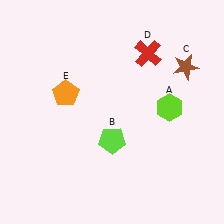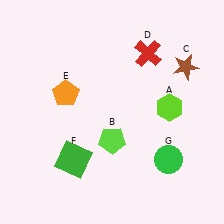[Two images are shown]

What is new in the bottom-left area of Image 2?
A green square (F) was added in the bottom-left area of Image 2.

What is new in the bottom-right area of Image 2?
A green circle (G) was added in the bottom-right area of Image 2.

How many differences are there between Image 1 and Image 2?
There are 2 differences between the two images.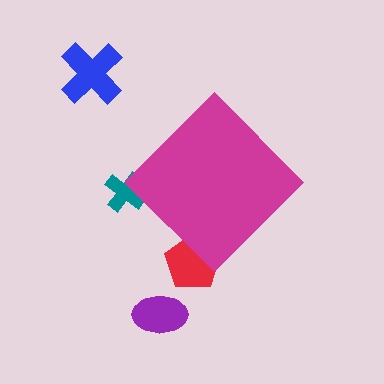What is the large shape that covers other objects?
A magenta diamond.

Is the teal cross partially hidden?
Yes, the teal cross is partially hidden behind the magenta diamond.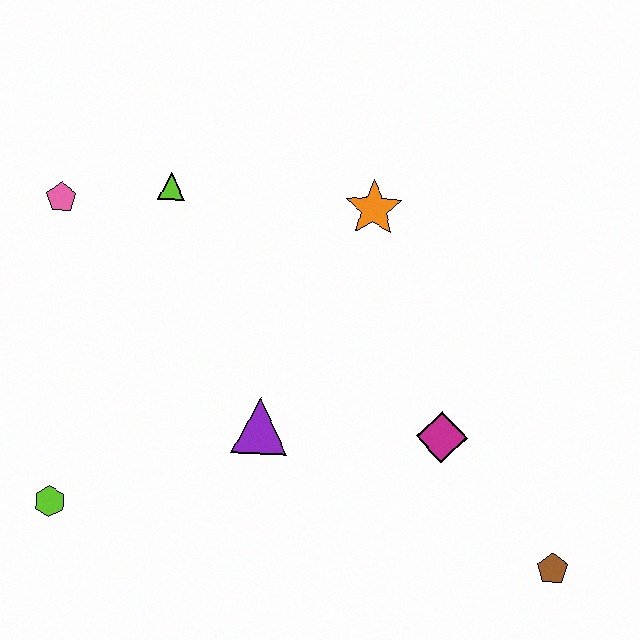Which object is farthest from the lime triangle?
The brown pentagon is farthest from the lime triangle.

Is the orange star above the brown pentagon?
Yes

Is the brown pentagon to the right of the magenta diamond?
Yes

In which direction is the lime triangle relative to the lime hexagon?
The lime triangle is above the lime hexagon.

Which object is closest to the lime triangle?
The pink pentagon is closest to the lime triangle.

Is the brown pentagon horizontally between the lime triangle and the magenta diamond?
No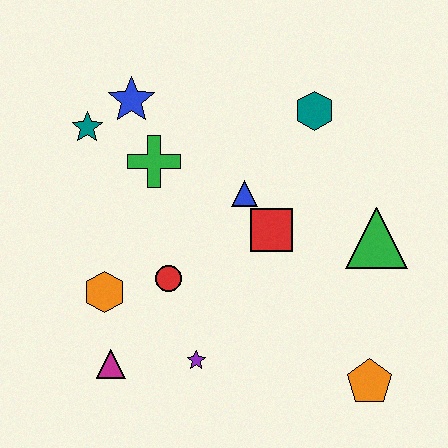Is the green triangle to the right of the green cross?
Yes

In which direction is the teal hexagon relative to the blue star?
The teal hexagon is to the right of the blue star.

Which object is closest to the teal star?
The blue star is closest to the teal star.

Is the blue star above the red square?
Yes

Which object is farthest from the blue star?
The orange pentagon is farthest from the blue star.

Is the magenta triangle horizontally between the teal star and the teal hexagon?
Yes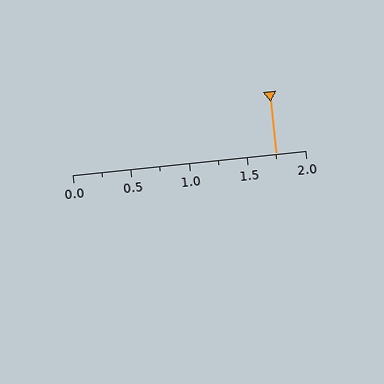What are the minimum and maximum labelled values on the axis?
The axis runs from 0.0 to 2.0.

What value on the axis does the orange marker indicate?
The marker indicates approximately 1.75.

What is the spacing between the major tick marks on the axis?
The major ticks are spaced 0.5 apart.